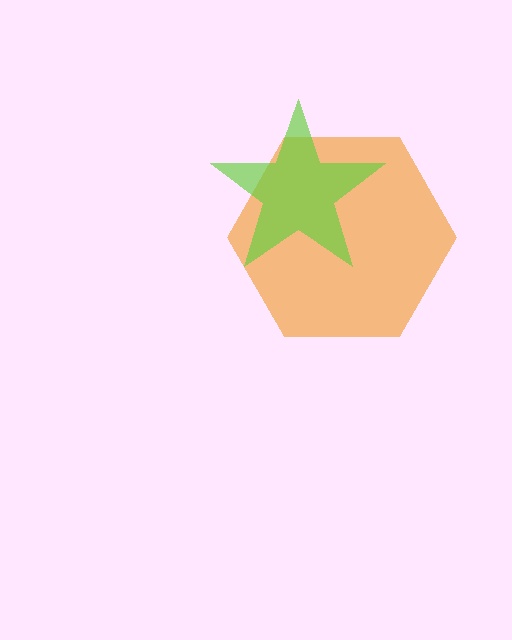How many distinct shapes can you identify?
There are 2 distinct shapes: an orange hexagon, a lime star.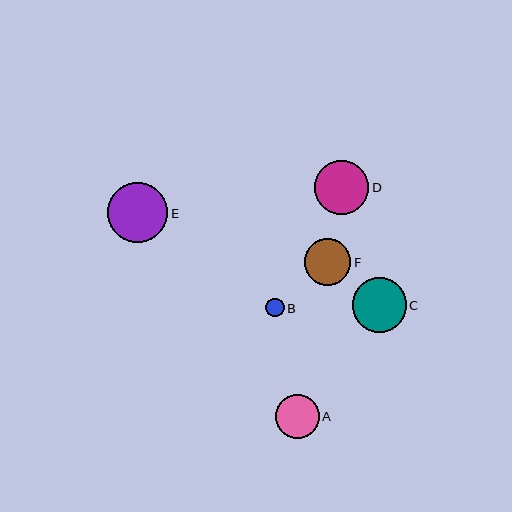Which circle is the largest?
Circle E is the largest with a size of approximately 60 pixels.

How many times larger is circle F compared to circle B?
Circle F is approximately 2.5 times the size of circle B.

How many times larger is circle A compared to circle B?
Circle A is approximately 2.4 times the size of circle B.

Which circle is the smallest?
Circle B is the smallest with a size of approximately 18 pixels.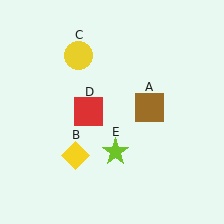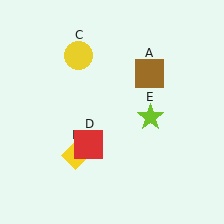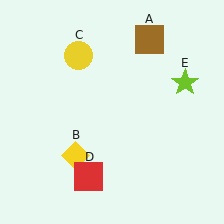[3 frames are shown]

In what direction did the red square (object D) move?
The red square (object D) moved down.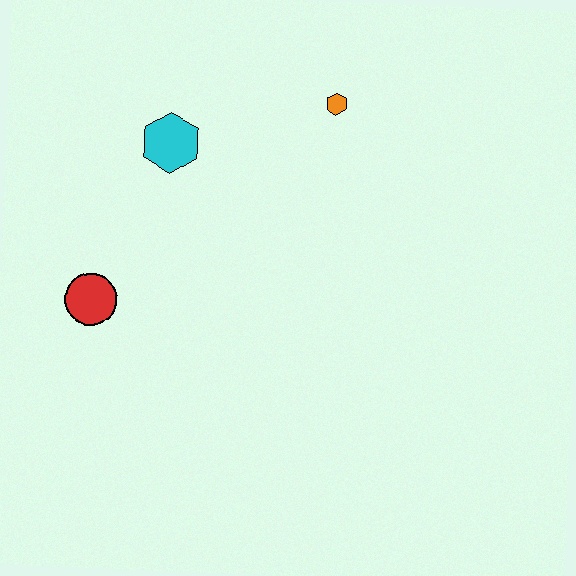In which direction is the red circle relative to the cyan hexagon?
The red circle is below the cyan hexagon.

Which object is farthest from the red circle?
The orange hexagon is farthest from the red circle.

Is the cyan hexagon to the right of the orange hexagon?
No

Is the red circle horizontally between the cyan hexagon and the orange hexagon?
No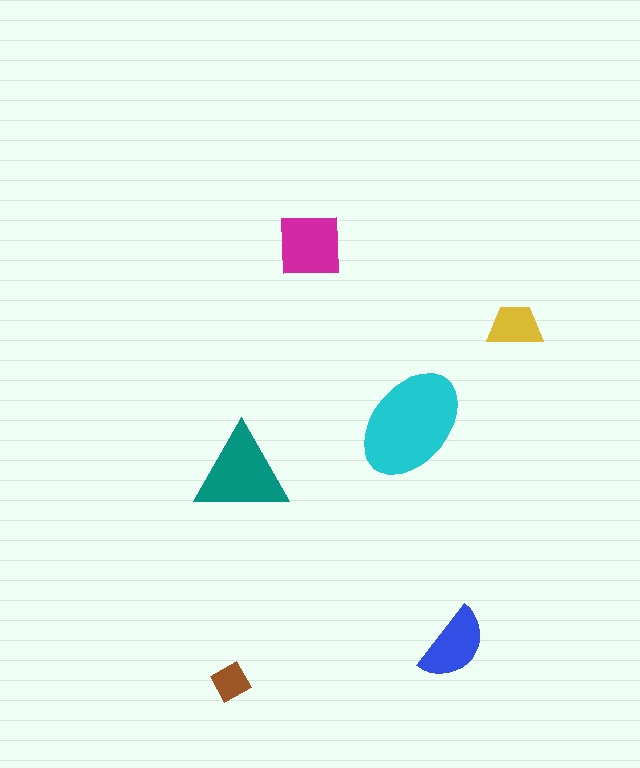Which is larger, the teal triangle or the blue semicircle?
The teal triangle.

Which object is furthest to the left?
The brown diamond is leftmost.